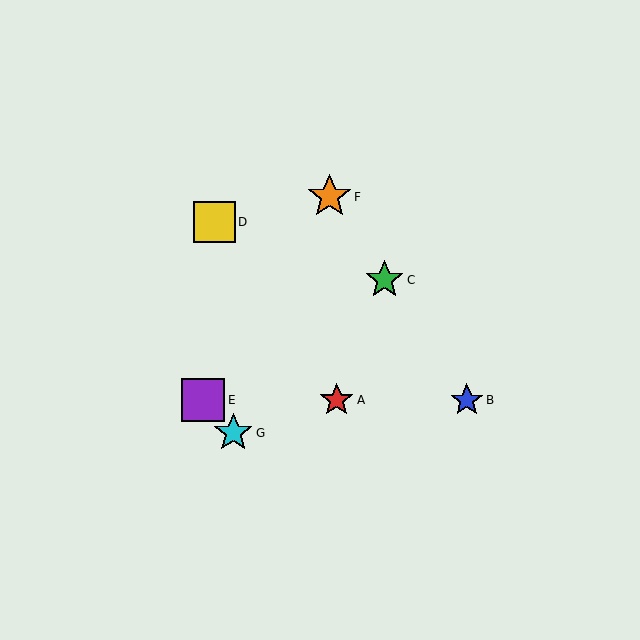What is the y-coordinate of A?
Object A is at y≈400.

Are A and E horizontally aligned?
Yes, both are at y≈400.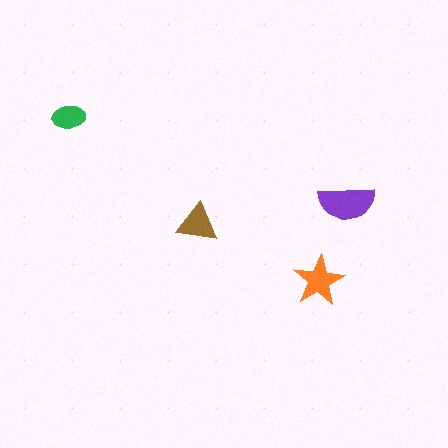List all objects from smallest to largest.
The green ellipse, the brown triangle, the orange star, the purple semicircle.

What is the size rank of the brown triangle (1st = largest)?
3rd.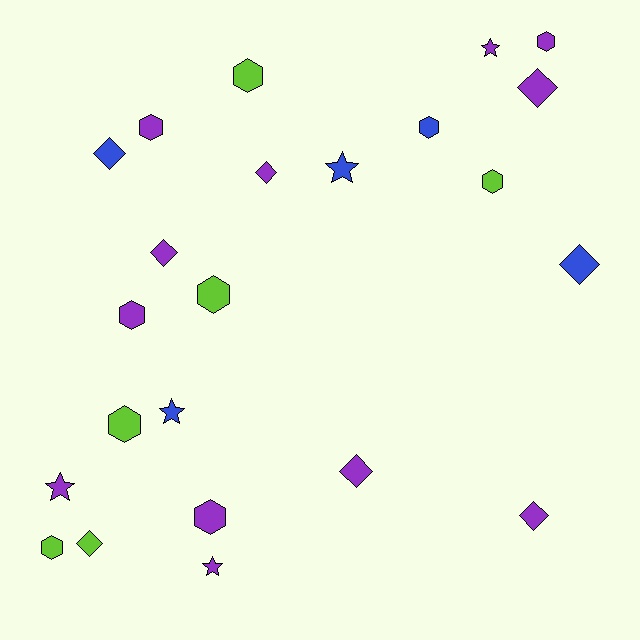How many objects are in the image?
There are 23 objects.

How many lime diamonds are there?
There is 1 lime diamond.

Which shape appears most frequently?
Hexagon, with 10 objects.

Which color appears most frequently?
Purple, with 12 objects.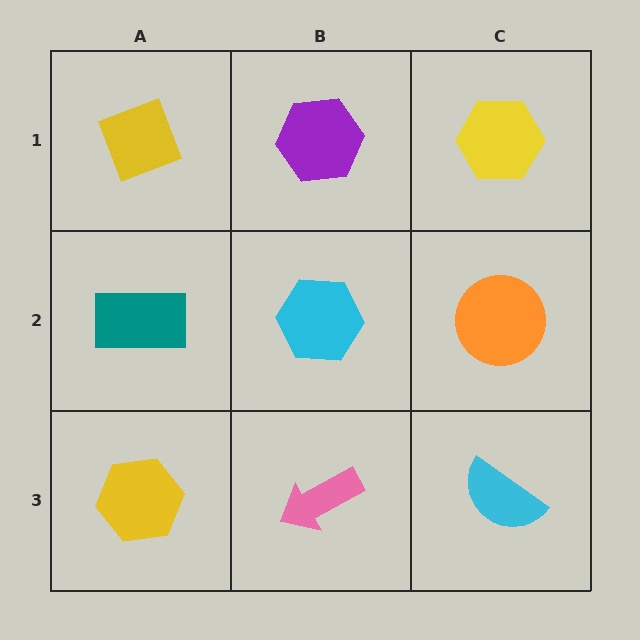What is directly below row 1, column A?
A teal rectangle.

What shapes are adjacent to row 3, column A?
A teal rectangle (row 2, column A), a pink arrow (row 3, column B).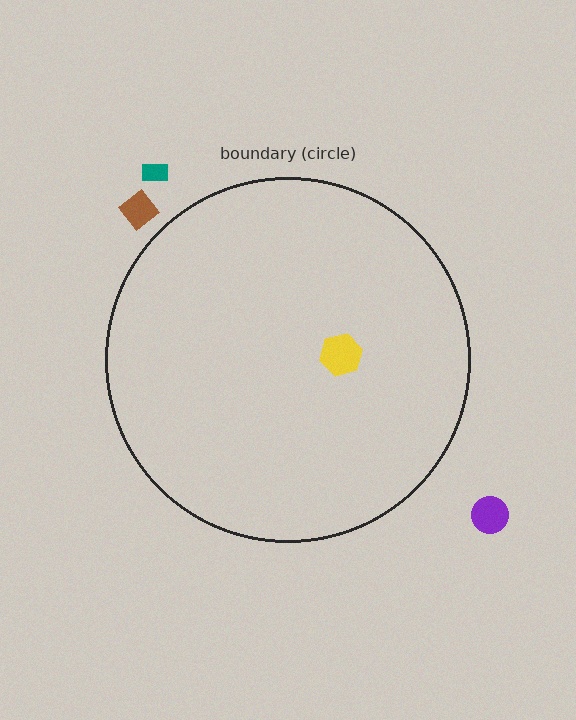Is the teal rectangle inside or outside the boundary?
Outside.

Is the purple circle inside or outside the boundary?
Outside.